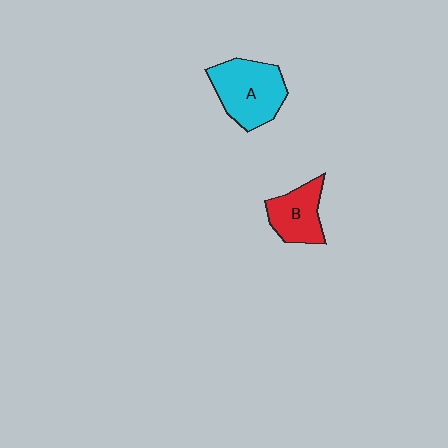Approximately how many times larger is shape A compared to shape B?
Approximately 1.5 times.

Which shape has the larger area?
Shape A (cyan).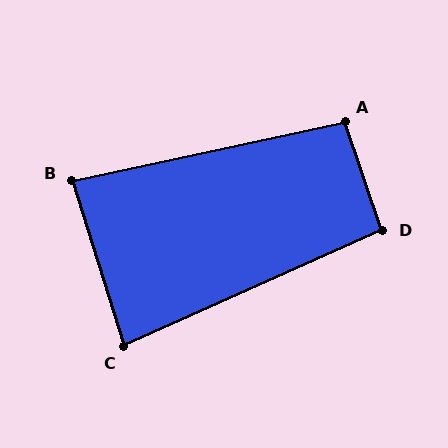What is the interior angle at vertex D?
Approximately 95 degrees (obtuse).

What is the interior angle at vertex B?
Approximately 85 degrees (acute).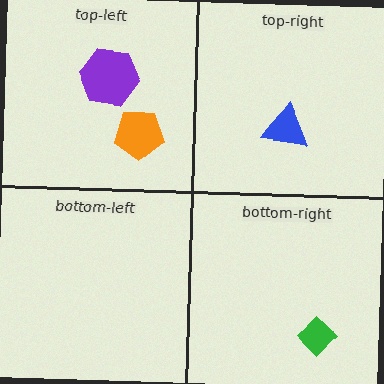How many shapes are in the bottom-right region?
1.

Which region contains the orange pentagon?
The top-left region.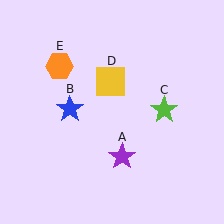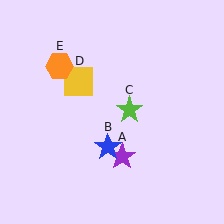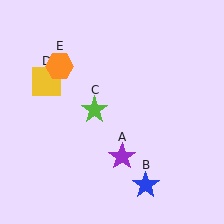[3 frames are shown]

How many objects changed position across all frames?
3 objects changed position: blue star (object B), lime star (object C), yellow square (object D).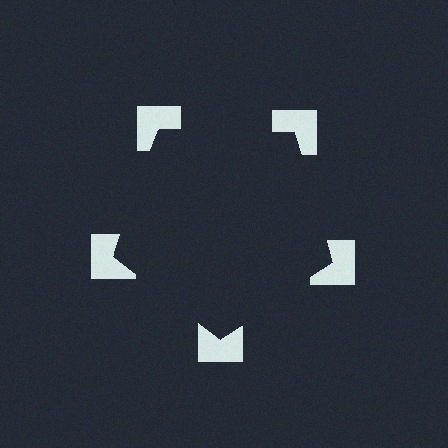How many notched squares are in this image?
There are 5 — one at each vertex of the illusory pentagon.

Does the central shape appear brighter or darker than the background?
It typically appears slightly darker than the background, even though no actual brightness change is drawn.